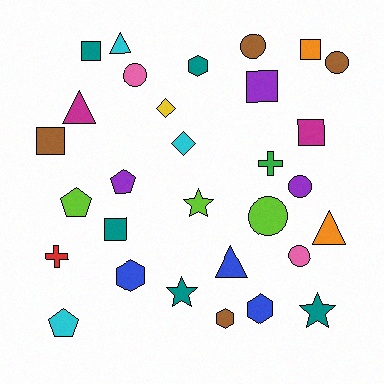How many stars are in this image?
There are 3 stars.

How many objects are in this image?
There are 30 objects.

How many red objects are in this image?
There is 1 red object.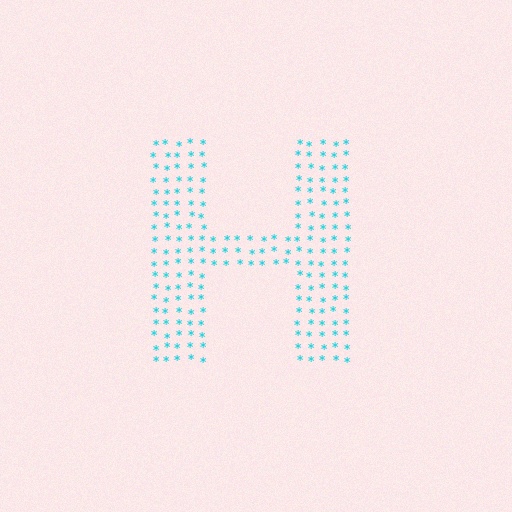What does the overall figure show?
The overall figure shows the letter H.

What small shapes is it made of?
It is made of small asterisks.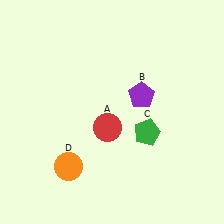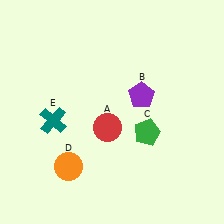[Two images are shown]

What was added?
A teal cross (E) was added in Image 2.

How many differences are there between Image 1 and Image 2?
There is 1 difference between the two images.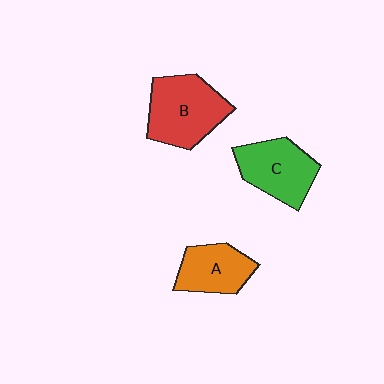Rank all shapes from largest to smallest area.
From largest to smallest: B (red), C (green), A (orange).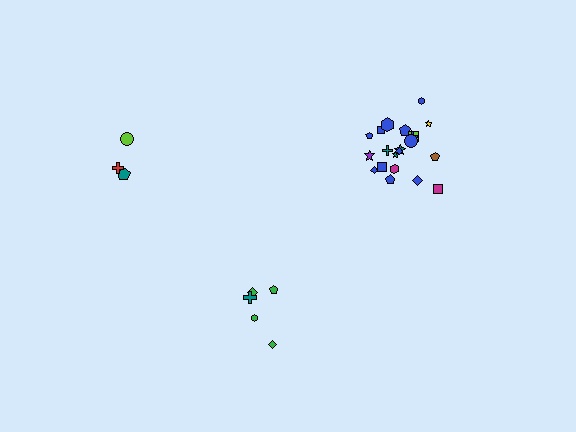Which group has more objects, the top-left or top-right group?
The top-right group.